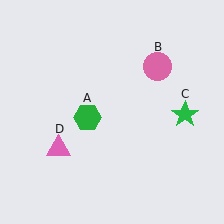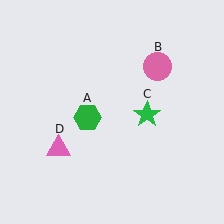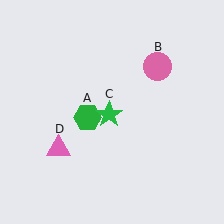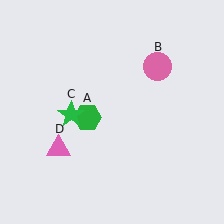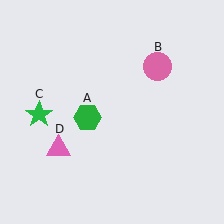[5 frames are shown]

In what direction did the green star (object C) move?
The green star (object C) moved left.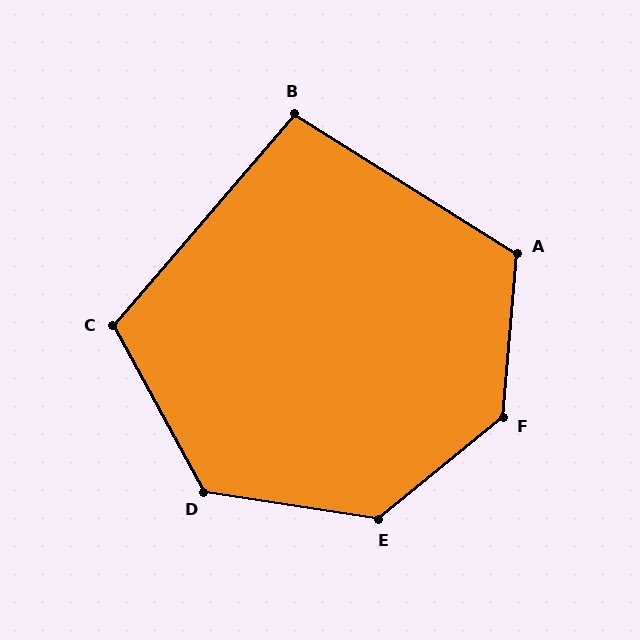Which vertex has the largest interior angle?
F, at approximately 134 degrees.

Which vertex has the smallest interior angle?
B, at approximately 98 degrees.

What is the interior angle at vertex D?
Approximately 128 degrees (obtuse).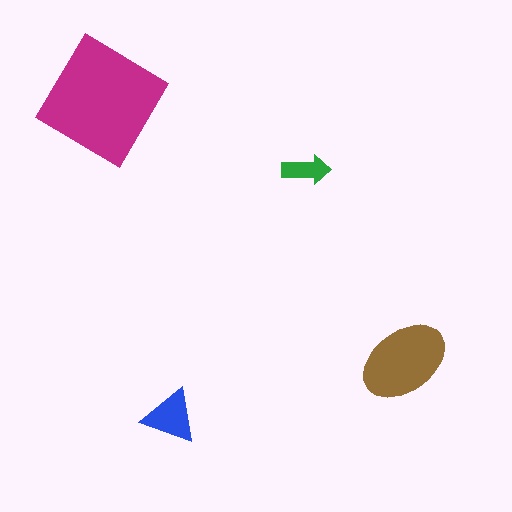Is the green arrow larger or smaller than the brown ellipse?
Smaller.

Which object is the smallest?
The green arrow.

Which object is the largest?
The magenta diamond.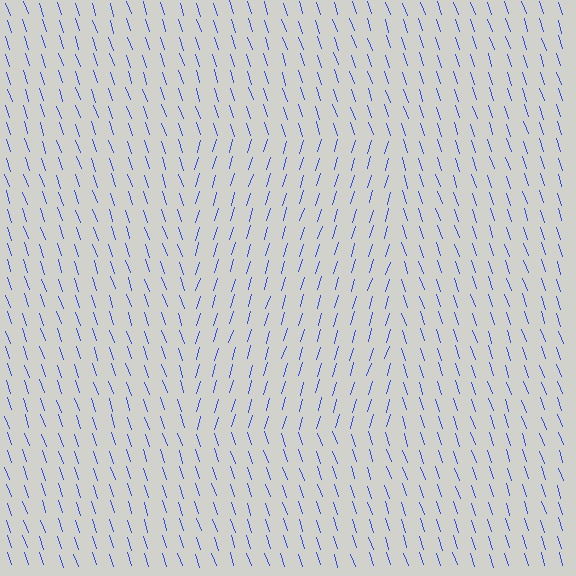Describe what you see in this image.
The image is filled with small blue line segments. A rectangle region in the image has lines oriented differently from the surrounding lines, creating a visible texture boundary.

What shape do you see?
I see a rectangle.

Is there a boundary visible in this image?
Yes, there is a texture boundary formed by a change in line orientation.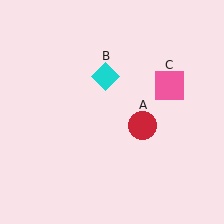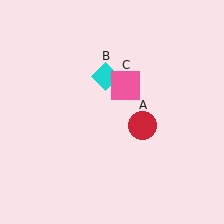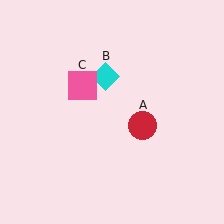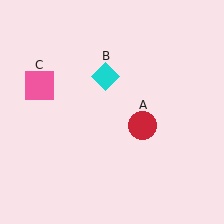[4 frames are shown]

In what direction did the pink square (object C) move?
The pink square (object C) moved left.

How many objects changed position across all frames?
1 object changed position: pink square (object C).